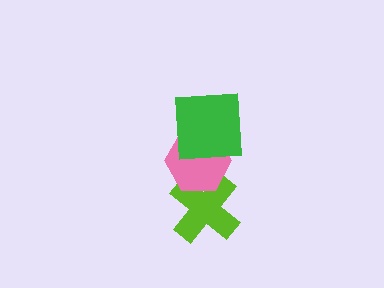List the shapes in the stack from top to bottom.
From top to bottom: the green square, the pink hexagon, the lime cross.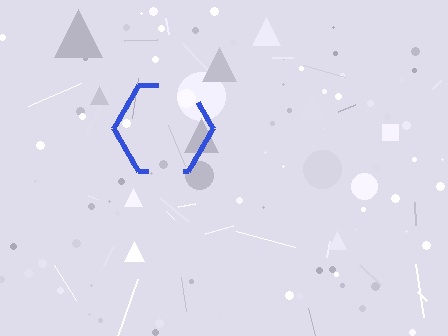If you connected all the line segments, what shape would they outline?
They would outline a hexagon.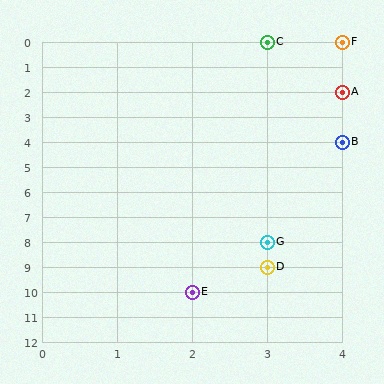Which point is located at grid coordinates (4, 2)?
Point A is at (4, 2).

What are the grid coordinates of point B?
Point B is at grid coordinates (4, 4).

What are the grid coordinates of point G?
Point G is at grid coordinates (3, 8).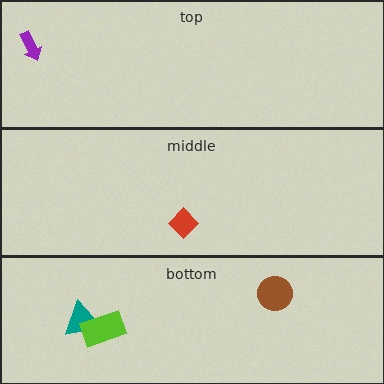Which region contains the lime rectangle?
The bottom region.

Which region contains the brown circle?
The bottom region.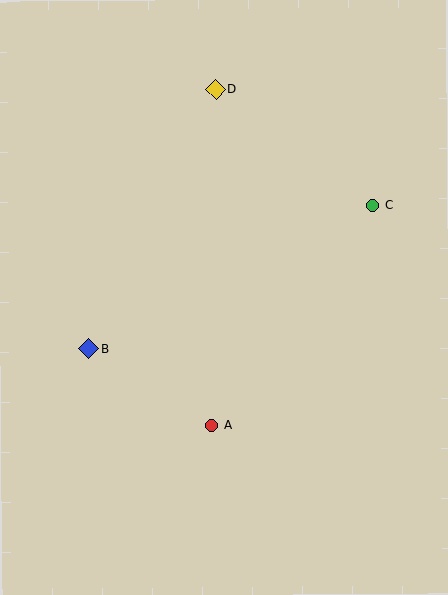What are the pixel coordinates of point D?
Point D is at (216, 89).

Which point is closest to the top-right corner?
Point C is closest to the top-right corner.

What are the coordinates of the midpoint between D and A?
The midpoint between D and A is at (214, 257).